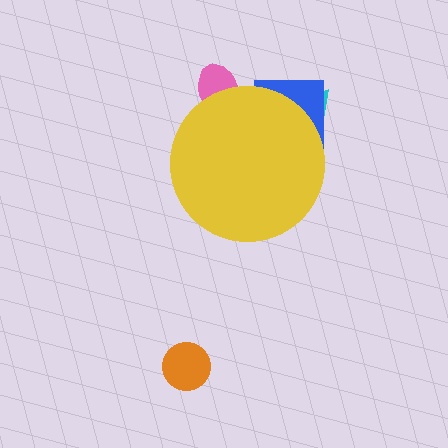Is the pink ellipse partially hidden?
Yes, the pink ellipse is partially hidden behind the yellow circle.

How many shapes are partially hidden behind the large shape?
3 shapes are partially hidden.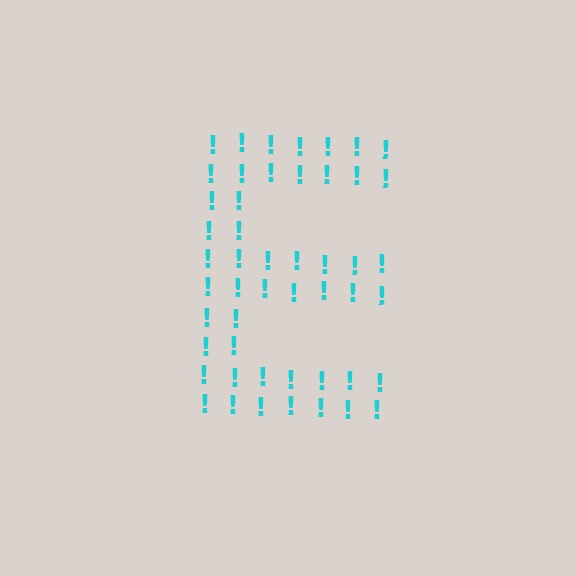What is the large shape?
The large shape is the letter E.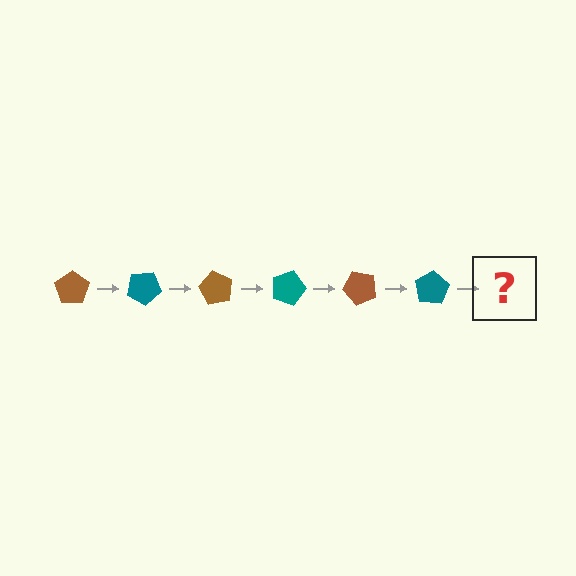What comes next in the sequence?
The next element should be a brown pentagon, rotated 180 degrees from the start.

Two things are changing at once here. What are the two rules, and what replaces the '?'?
The two rules are that it rotates 30 degrees each step and the color cycles through brown and teal. The '?' should be a brown pentagon, rotated 180 degrees from the start.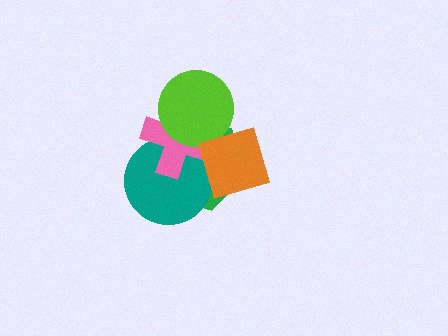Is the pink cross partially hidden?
Yes, it is partially covered by another shape.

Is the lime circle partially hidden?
Yes, it is partially covered by another shape.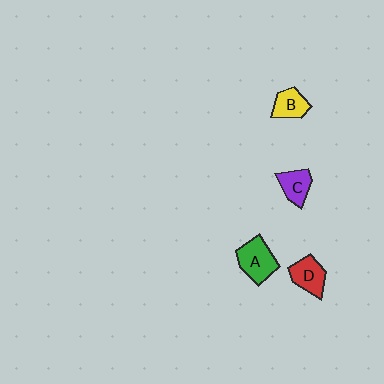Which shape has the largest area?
Shape A (green).